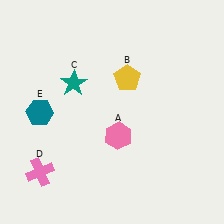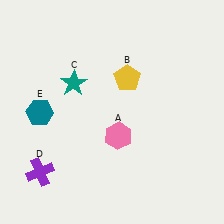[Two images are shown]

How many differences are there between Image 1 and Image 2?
There is 1 difference between the two images.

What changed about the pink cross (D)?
In Image 1, D is pink. In Image 2, it changed to purple.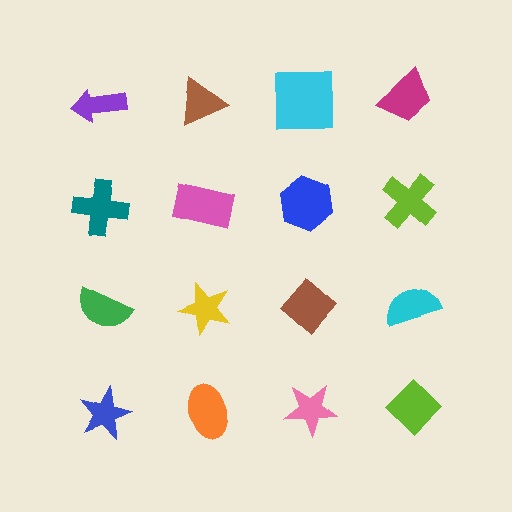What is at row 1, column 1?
A purple arrow.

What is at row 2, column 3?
A blue hexagon.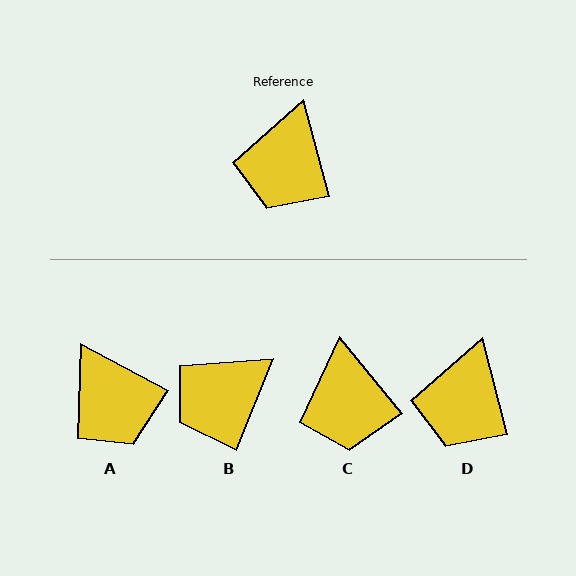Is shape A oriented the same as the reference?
No, it is off by about 47 degrees.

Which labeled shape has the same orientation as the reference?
D.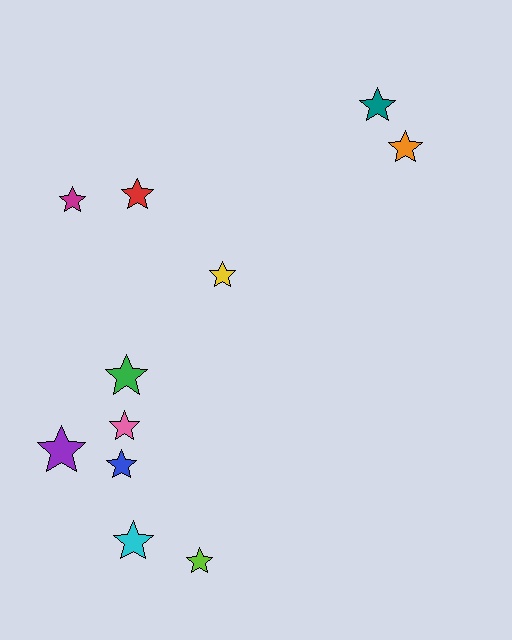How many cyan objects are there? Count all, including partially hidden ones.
There is 1 cyan object.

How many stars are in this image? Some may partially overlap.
There are 11 stars.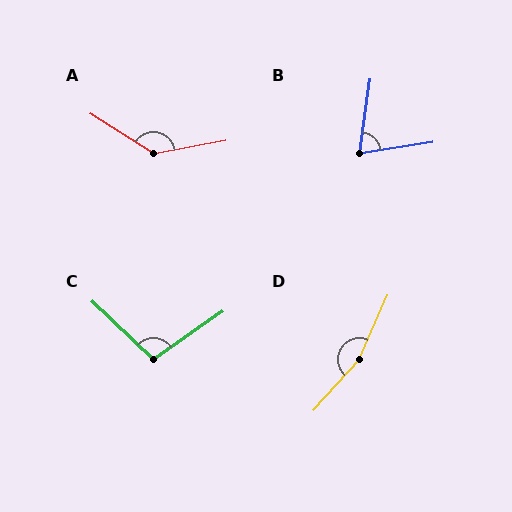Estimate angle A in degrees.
Approximately 137 degrees.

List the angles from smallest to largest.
B (73°), C (102°), A (137°), D (162°).